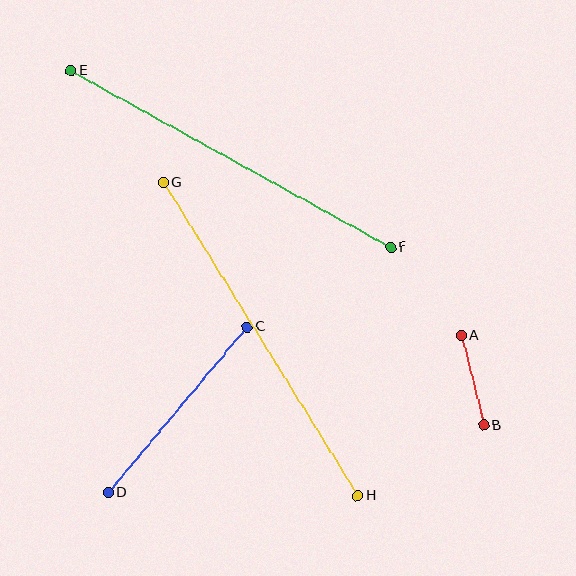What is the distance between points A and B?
The distance is approximately 92 pixels.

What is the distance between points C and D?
The distance is approximately 216 pixels.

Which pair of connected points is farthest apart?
Points G and H are farthest apart.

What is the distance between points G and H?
The distance is approximately 369 pixels.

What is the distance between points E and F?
The distance is approximately 365 pixels.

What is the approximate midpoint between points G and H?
The midpoint is at approximately (261, 339) pixels.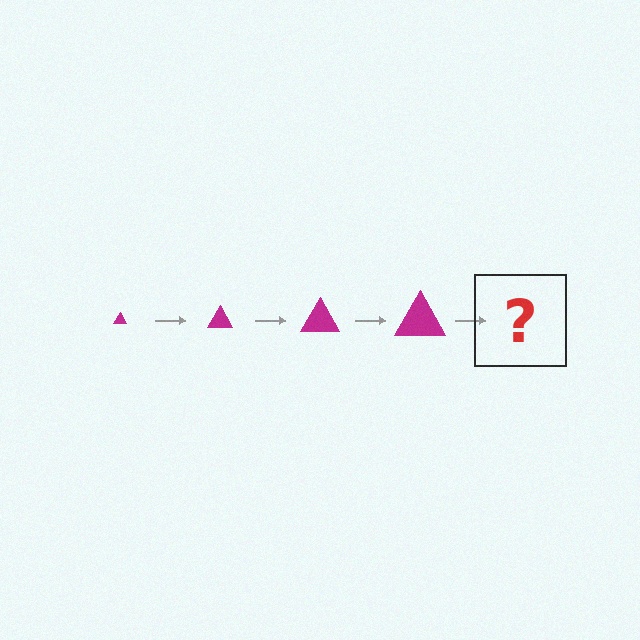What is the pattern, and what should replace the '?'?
The pattern is that the triangle gets progressively larger each step. The '?' should be a magenta triangle, larger than the previous one.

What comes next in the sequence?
The next element should be a magenta triangle, larger than the previous one.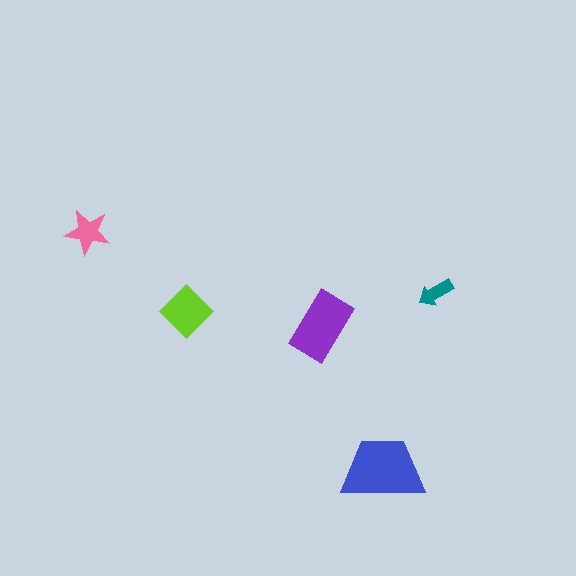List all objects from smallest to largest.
The teal arrow, the pink star, the lime diamond, the purple rectangle, the blue trapezoid.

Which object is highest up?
The pink star is topmost.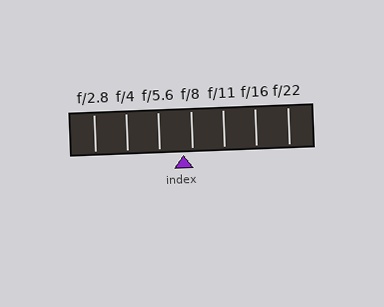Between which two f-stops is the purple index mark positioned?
The index mark is between f/5.6 and f/8.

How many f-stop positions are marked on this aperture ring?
There are 7 f-stop positions marked.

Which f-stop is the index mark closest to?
The index mark is closest to f/8.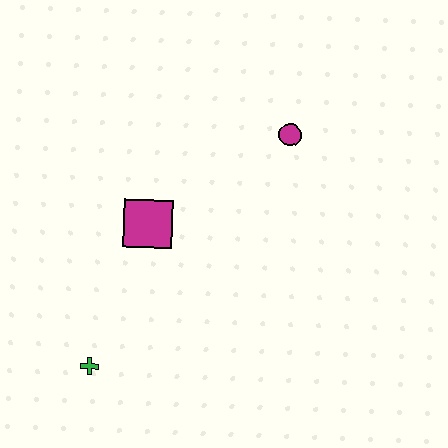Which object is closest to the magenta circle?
The magenta square is closest to the magenta circle.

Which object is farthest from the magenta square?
The magenta circle is farthest from the magenta square.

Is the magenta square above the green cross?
Yes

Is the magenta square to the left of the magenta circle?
Yes